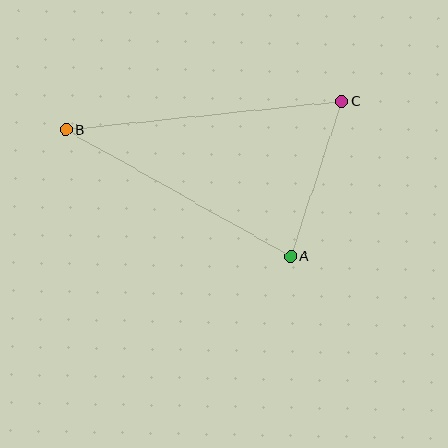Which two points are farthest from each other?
Points B and C are farthest from each other.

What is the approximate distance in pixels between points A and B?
The distance between A and B is approximately 258 pixels.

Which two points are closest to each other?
Points A and C are closest to each other.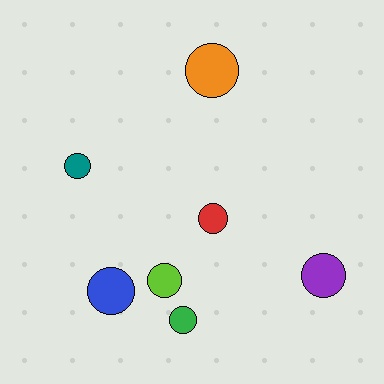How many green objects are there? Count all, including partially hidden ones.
There is 1 green object.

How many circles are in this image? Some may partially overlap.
There are 7 circles.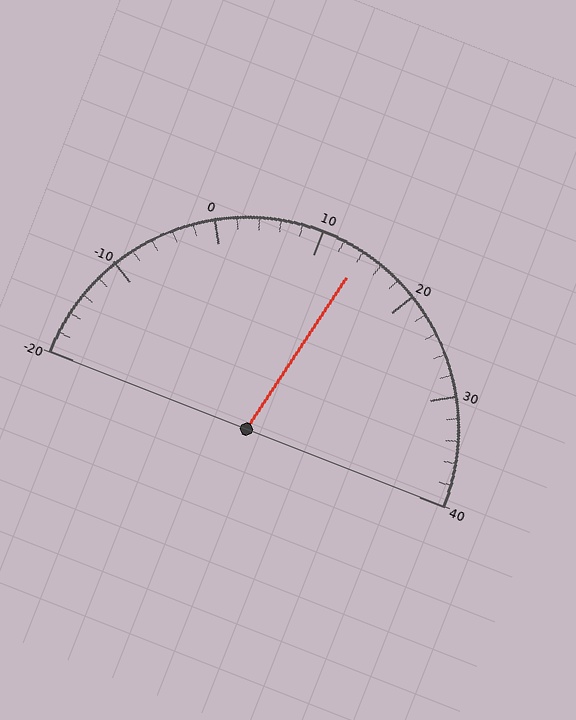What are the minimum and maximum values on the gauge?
The gauge ranges from -20 to 40.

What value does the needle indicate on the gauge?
The needle indicates approximately 14.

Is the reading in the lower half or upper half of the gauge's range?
The reading is in the upper half of the range (-20 to 40).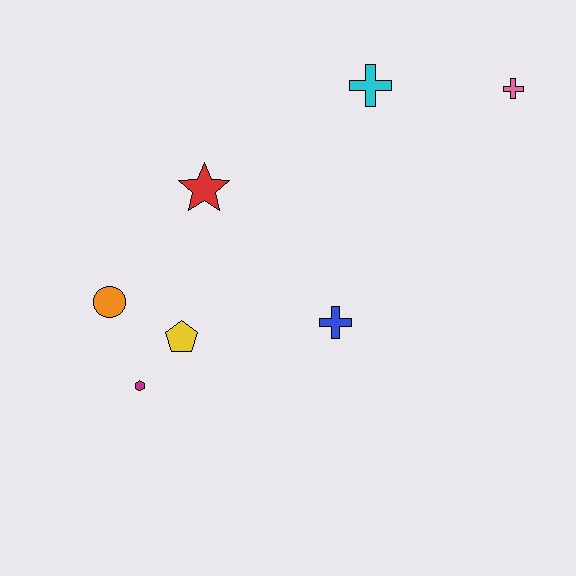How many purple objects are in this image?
There are no purple objects.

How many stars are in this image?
There is 1 star.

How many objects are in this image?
There are 7 objects.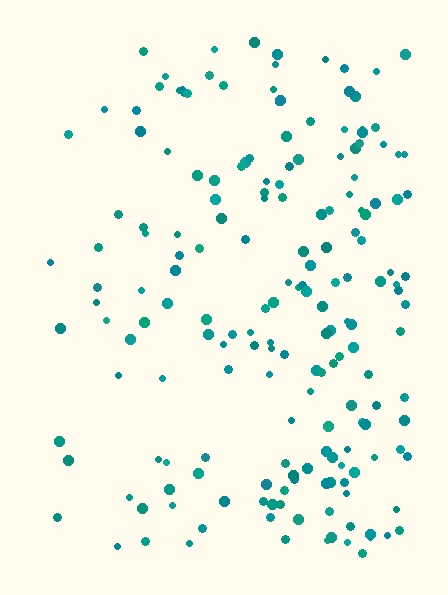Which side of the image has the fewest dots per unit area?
The left.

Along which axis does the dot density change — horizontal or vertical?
Horizontal.